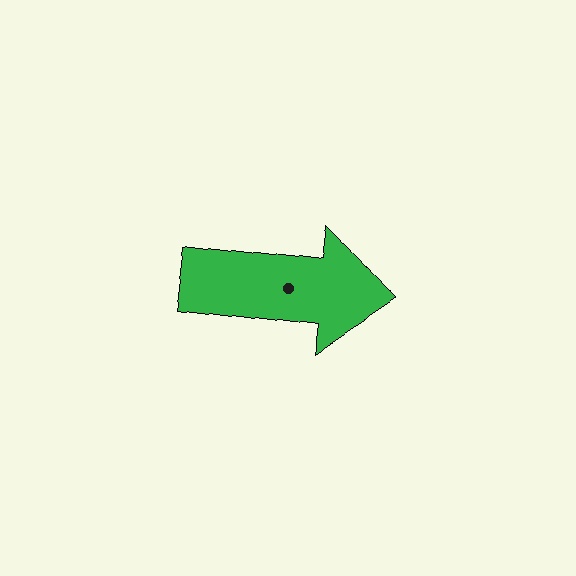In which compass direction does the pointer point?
East.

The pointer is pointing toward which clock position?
Roughly 3 o'clock.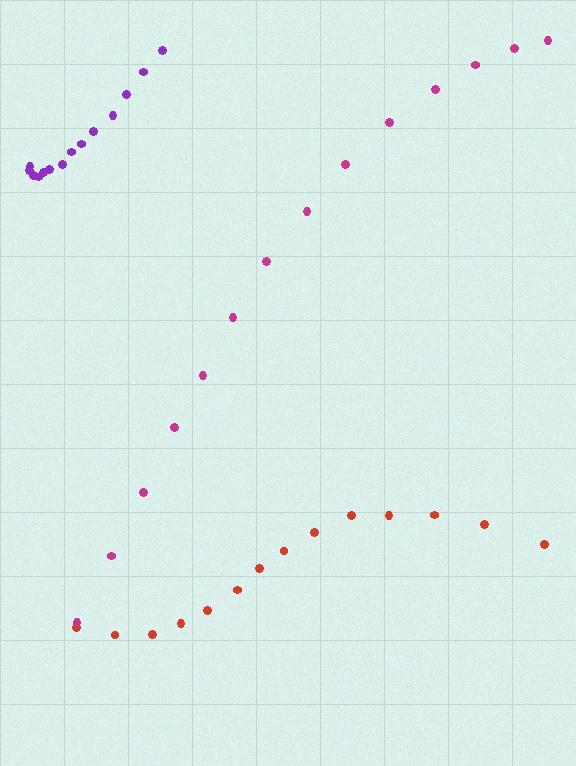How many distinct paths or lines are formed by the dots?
There are 3 distinct paths.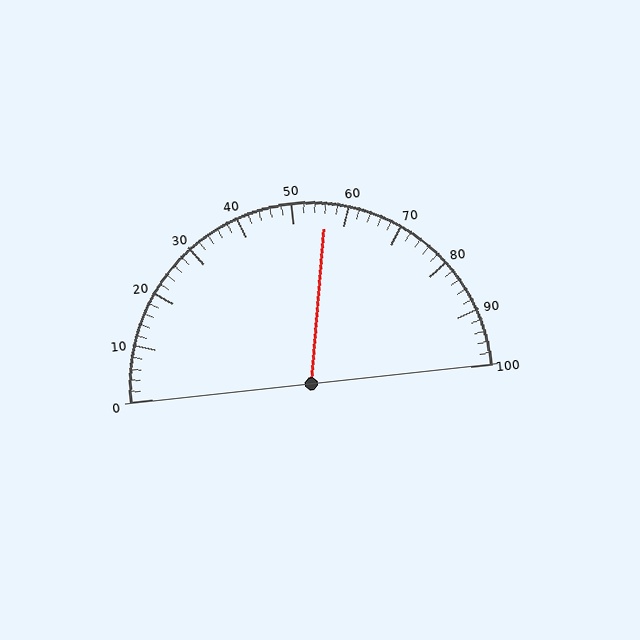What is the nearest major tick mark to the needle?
The nearest major tick mark is 60.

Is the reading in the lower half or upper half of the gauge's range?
The reading is in the upper half of the range (0 to 100).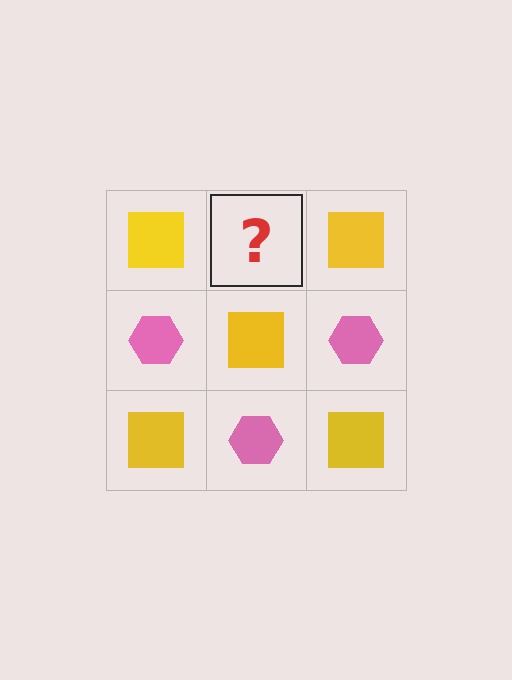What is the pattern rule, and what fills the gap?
The rule is that it alternates yellow square and pink hexagon in a checkerboard pattern. The gap should be filled with a pink hexagon.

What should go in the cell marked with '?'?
The missing cell should contain a pink hexagon.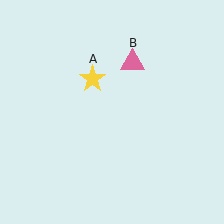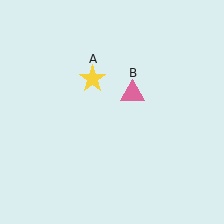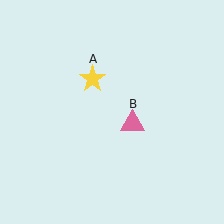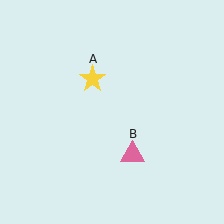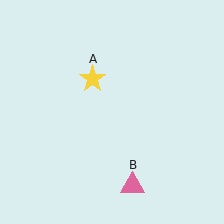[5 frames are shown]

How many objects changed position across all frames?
1 object changed position: pink triangle (object B).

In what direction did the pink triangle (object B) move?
The pink triangle (object B) moved down.